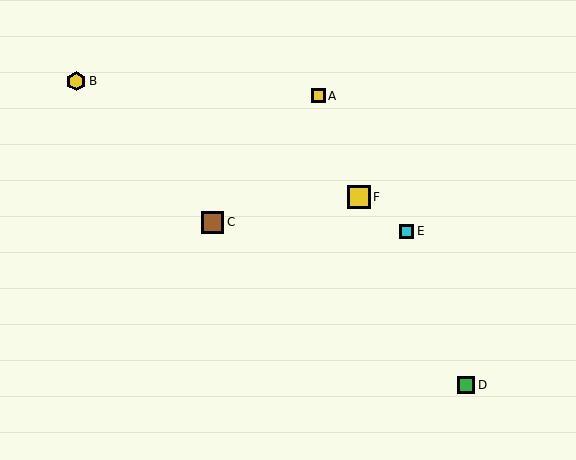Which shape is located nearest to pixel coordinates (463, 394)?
The green square (labeled D) at (466, 385) is nearest to that location.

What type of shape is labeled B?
Shape B is a yellow hexagon.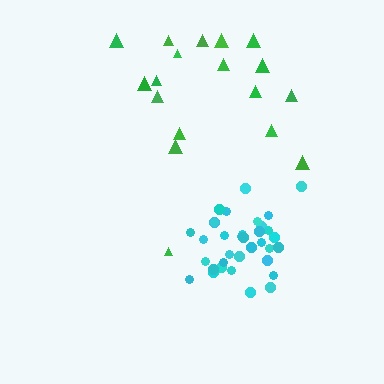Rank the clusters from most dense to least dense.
cyan, green.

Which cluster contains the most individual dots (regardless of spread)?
Cyan (35).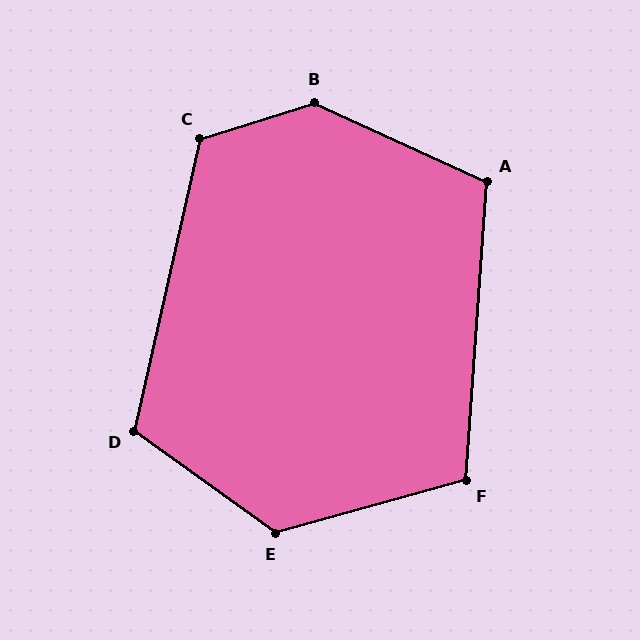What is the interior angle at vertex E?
Approximately 129 degrees (obtuse).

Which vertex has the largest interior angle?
B, at approximately 138 degrees.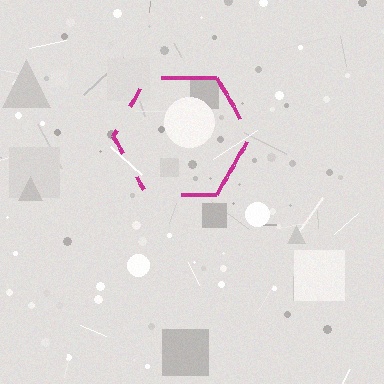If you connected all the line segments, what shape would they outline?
They would outline a hexagon.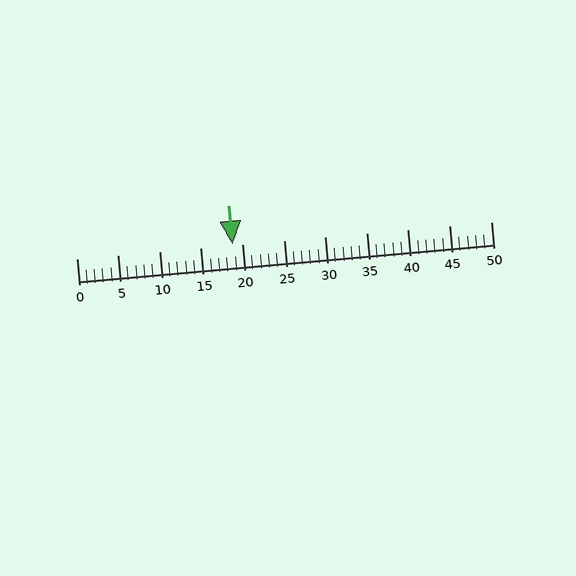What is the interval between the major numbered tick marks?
The major tick marks are spaced 5 units apart.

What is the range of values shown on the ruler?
The ruler shows values from 0 to 50.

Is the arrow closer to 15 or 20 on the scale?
The arrow is closer to 20.